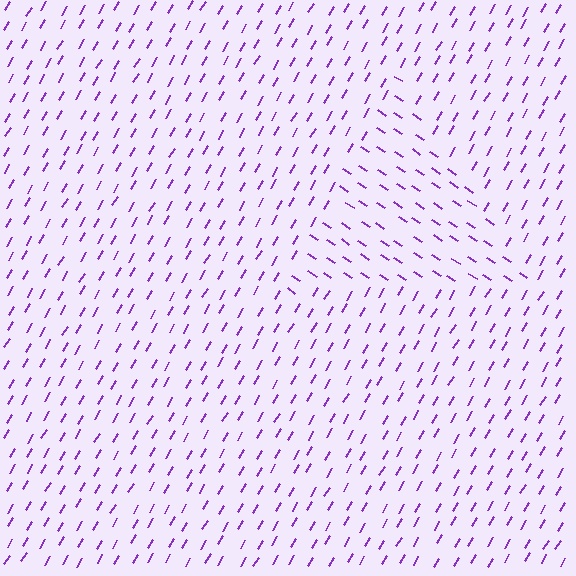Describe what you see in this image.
The image is filled with small purple line segments. A triangle region in the image has lines oriented differently from the surrounding lines, creating a visible texture boundary.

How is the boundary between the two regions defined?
The boundary is defined purely by a change in line orientation (approximately 87 degrees difference). All lines are the same color and thickness.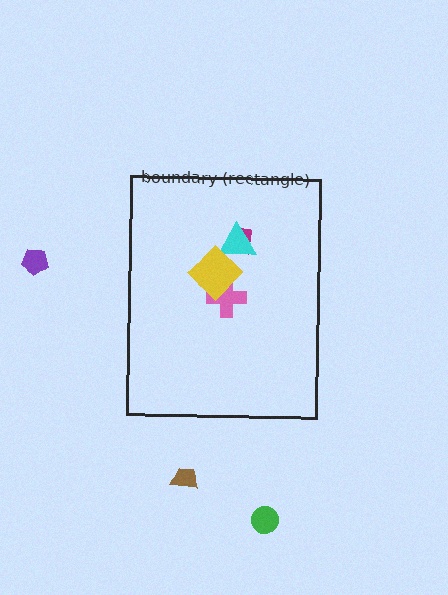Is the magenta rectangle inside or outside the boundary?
Inside.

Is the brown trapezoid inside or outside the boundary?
Outside.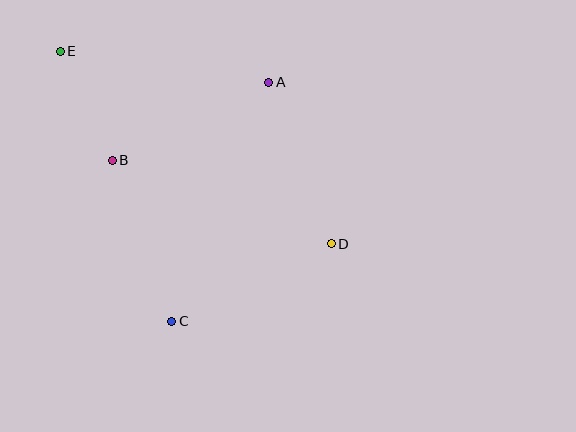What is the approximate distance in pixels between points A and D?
The distance between A and D is approximately 173 pixels.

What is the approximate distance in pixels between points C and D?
The distance between C and D is approximately 177 pixels.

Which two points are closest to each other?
Points B and E are closest to each other.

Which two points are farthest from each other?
Points D and E are farthest from each other.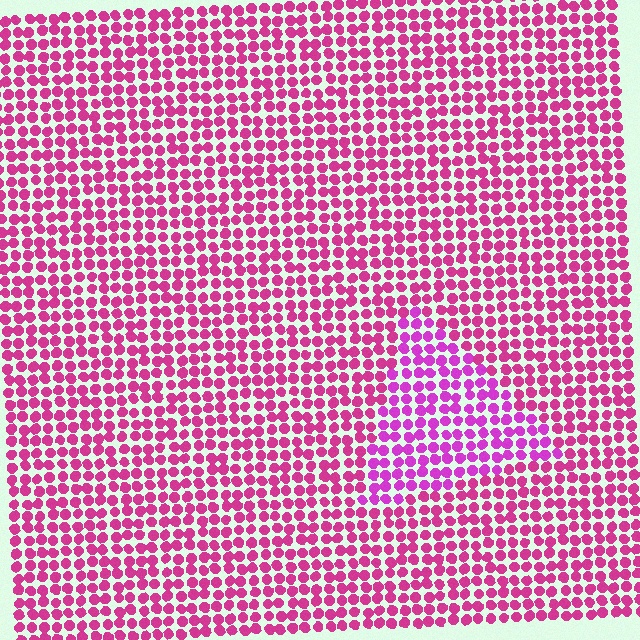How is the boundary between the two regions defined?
The boundary is defined purely by a slight shift in hue (about 23 degrees). Spacing, size, and orientation are identical on both sides.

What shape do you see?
I see a triangle.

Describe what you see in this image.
The image is filled with small magenta elements in a uniform arrangement. A triangle-shaped region is visible where the elements are tinted to a slightly different hue, forming a subtle color boundary.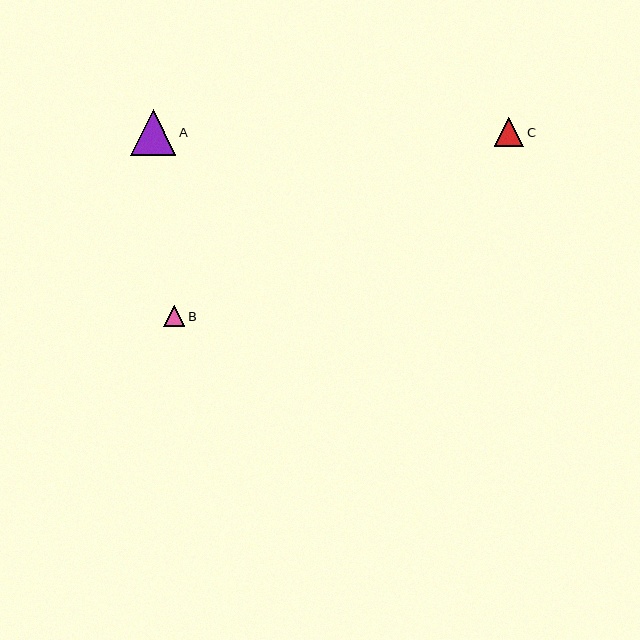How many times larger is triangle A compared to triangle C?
Triangle A is approximately 1.5 times the size of triangle C.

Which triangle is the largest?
Triangle A is the largest with a size of approximately 45 pixels.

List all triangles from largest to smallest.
From largest to smallest: A, C, B.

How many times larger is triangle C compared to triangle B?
Triangle C is approximately 1.4 times the size of triangle B.